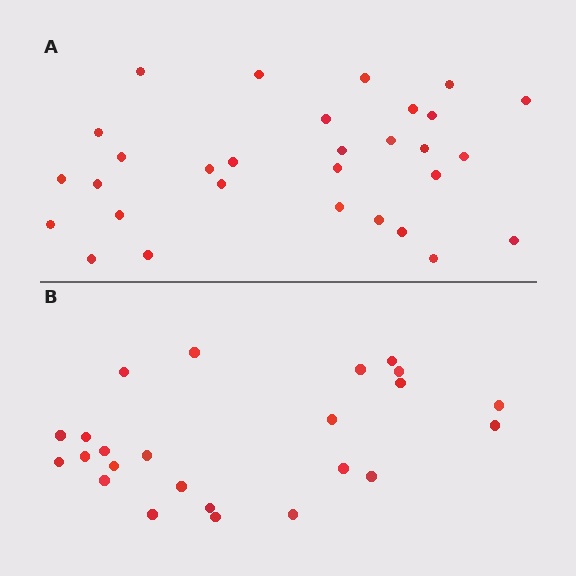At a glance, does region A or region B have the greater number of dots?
Region A (the top region) has more dots.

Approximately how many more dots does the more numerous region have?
Region A has about 6 more dots than region B.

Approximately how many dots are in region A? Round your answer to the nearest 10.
About 30 dots.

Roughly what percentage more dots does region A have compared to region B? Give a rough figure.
About 25% more.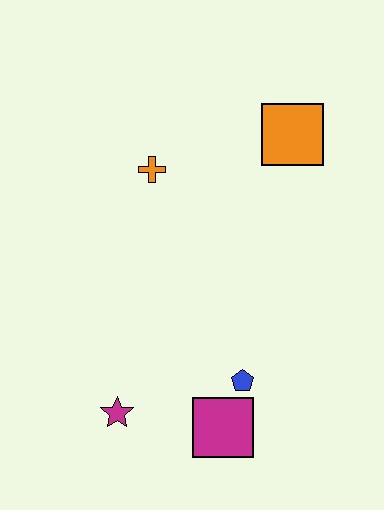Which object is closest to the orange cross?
The orange square is closest to the orange cross.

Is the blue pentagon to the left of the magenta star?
No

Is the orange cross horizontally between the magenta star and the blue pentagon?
Yes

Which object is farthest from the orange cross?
The magenta square is farthest from the orange cross.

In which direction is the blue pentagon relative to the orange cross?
The blue pentagon is below the orange cross.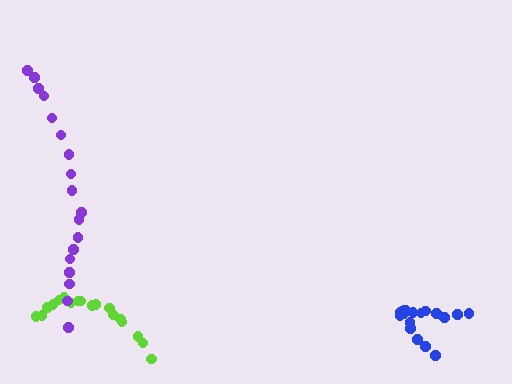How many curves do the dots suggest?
There are 3 distinct paths.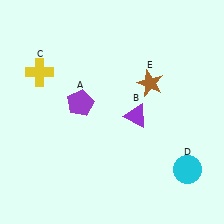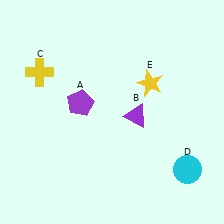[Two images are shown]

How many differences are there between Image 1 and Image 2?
There is 1 difference between the two images.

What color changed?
The star (E) changed from brown in Image 1 to yellow in Image 2.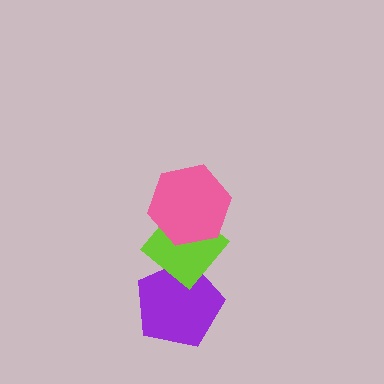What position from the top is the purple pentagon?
The purple pentagon is 3rd from the top.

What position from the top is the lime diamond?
The lime diamond is 2nd from the top.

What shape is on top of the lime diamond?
The pink hexagon is on top of the lime diamond.